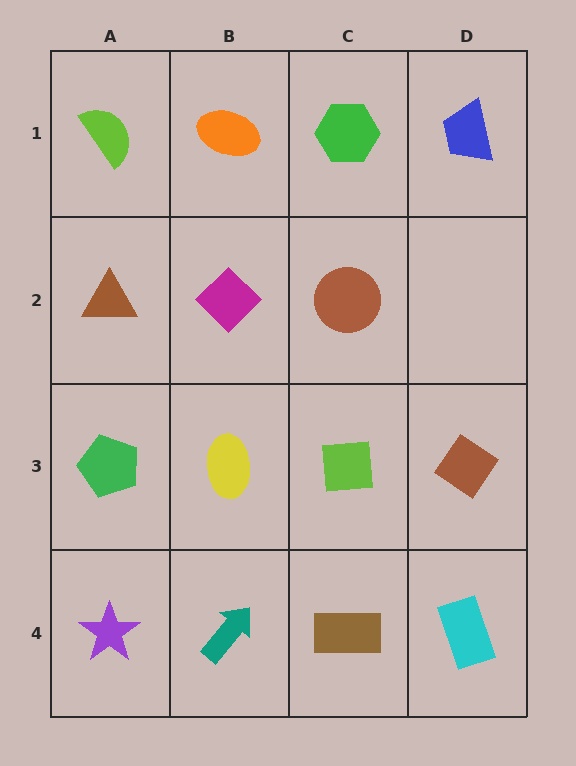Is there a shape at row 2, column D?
No, that cell is empty.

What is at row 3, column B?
A yellow ellipse.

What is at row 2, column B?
A magenta diamond.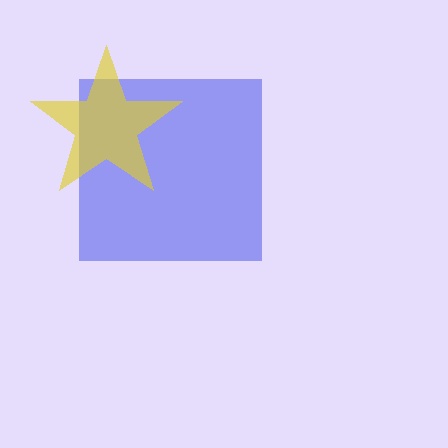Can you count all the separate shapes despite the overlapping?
Yes, there are 2 separate shapes.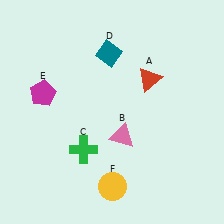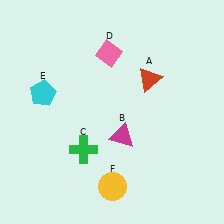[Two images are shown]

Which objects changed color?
B changed from pink to magenta. D changed from teal to pink. E changed from magenta to cyan.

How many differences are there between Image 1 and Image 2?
There are 3 differences between the two images.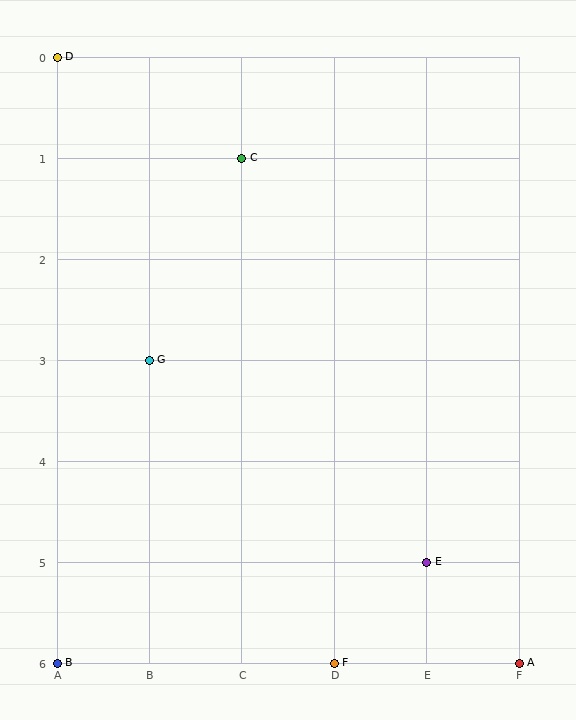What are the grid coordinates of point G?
Point G is at grid coordinates (B, 3).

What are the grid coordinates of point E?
Point E is at grid coordinates (E, 5).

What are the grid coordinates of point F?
Point F is at grid coordinates (D, 6).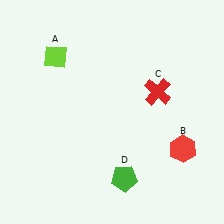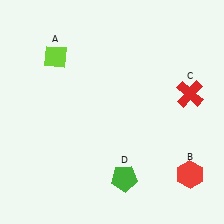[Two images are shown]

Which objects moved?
The objects that moved are: the red hexagon (B), the red cross (C).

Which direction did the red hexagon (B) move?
The red hexagon (B) moved down.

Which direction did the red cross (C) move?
The red cross (C) moved right.